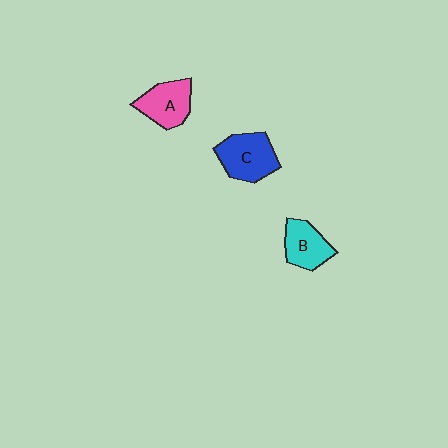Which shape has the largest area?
Shape C (blue).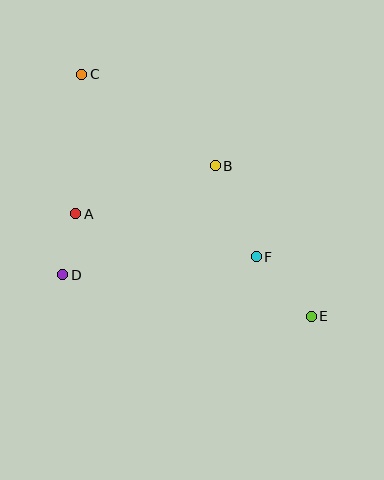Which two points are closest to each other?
Points A and D are closest to each other.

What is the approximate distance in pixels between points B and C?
The distance between B and C is approximately 162 pixels.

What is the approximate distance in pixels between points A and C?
The distance between A and C is approximately 139 pixels.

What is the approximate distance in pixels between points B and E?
The distance between B and E is approximately 179 pixels.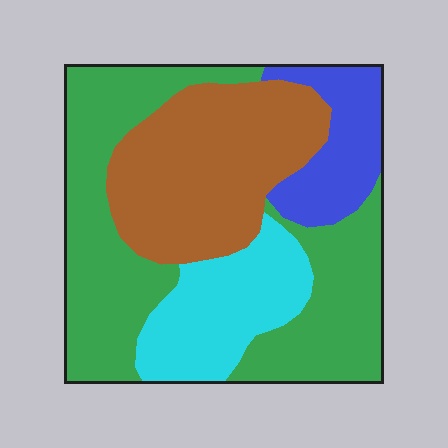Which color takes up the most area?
Green, at roughly 45%.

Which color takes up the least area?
Blue, at roughly 10%.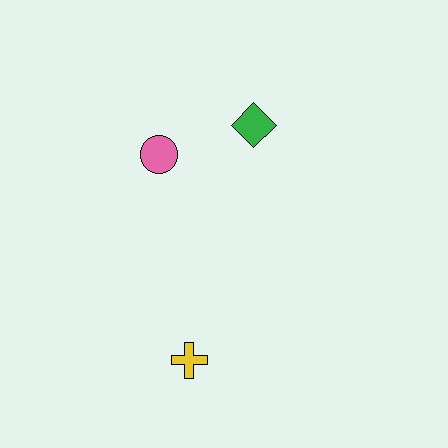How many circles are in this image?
There is 1 circle.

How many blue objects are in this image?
There are no blue objects.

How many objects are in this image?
There are 3 objects.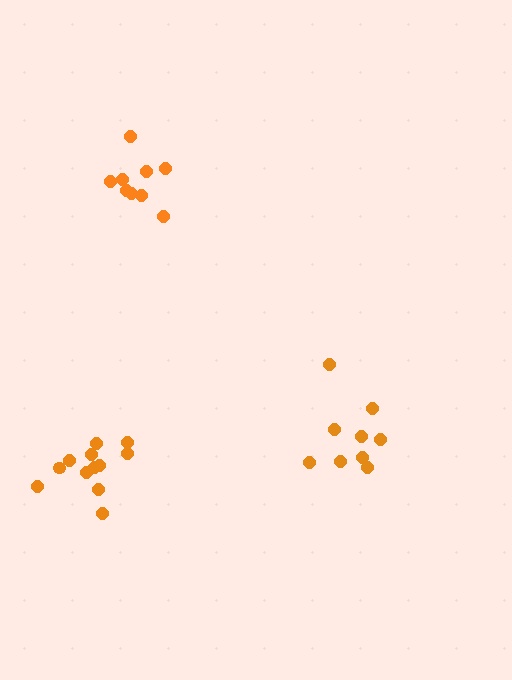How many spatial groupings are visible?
There are 3 spatial groupings.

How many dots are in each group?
Group 1: 9 dots, Group 2: 12 dots, Group 3: 9 dots (30 total).